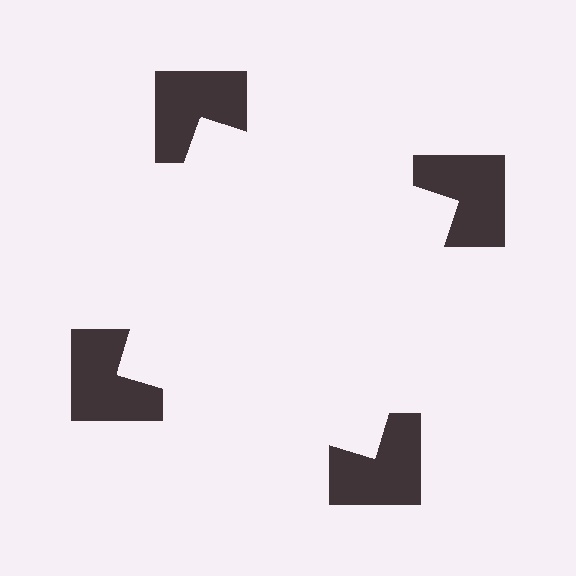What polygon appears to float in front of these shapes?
An illusory square — its edges are inferred from the aligned wedge cuts in the notched squares, not physically drawn.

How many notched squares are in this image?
There are 4 — one at each vertex of the illusory square.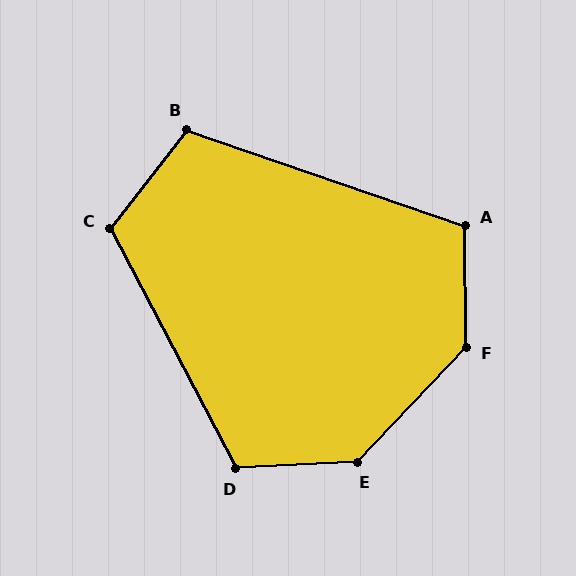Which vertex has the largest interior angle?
F, at approximately 136 degrees.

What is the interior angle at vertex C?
Approximately 114 degrees (obtuse).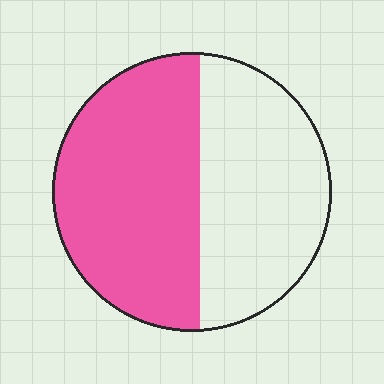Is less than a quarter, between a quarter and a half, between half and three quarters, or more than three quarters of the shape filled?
Between half and three quarters.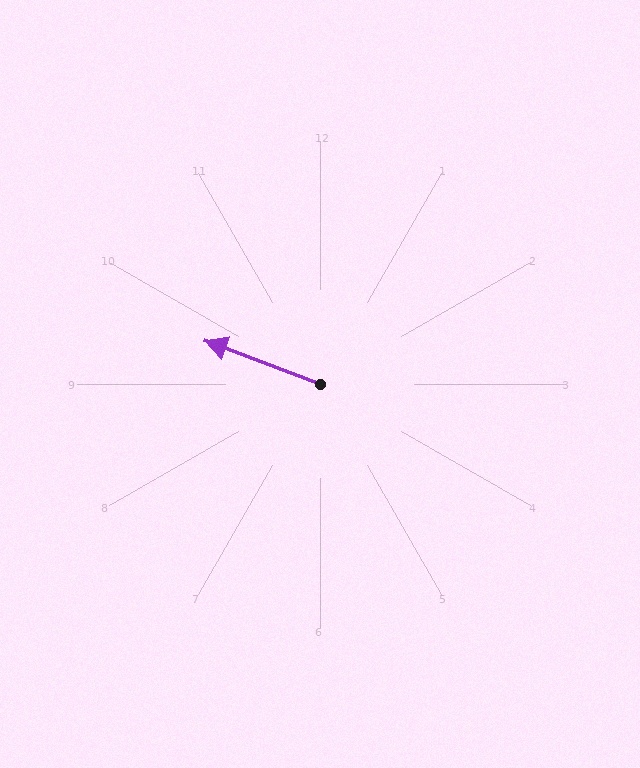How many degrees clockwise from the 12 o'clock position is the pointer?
Approximately 291 degrees.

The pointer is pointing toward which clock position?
Roughly 10 o'clock.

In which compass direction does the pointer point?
West.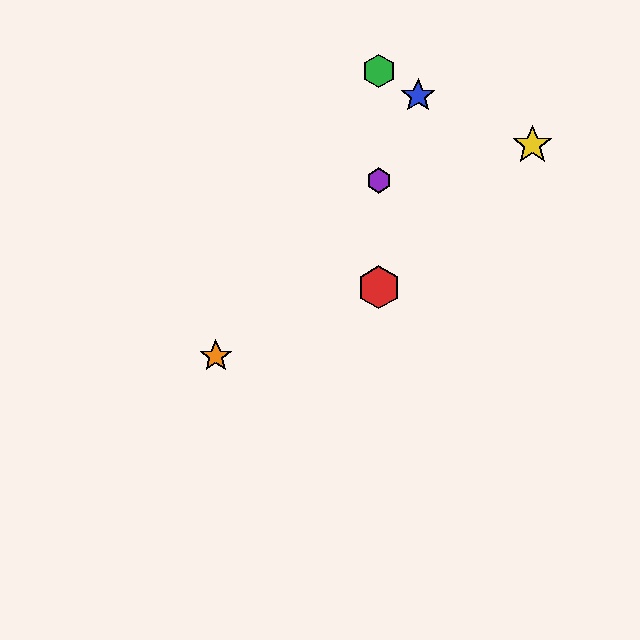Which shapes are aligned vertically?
The red hexagon, the green hexagon, the purple hexagon are aligned vertically.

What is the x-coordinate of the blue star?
The blue star is at x≈418.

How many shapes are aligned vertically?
3 shapes (the red hexagon, the green hexagon, the purple hexagon) are aligned vertically.